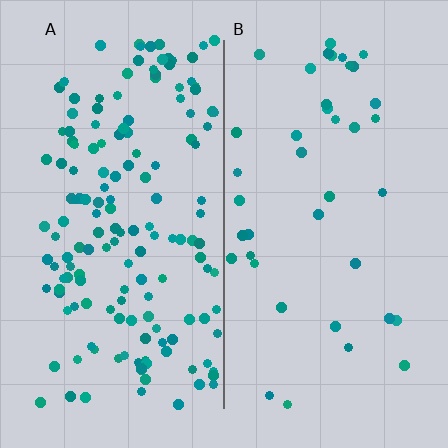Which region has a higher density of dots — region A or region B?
A (the left).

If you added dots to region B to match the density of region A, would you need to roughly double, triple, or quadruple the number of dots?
Approximately quadruple.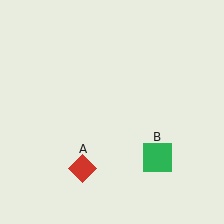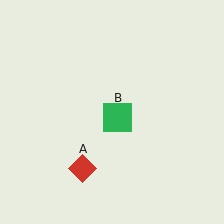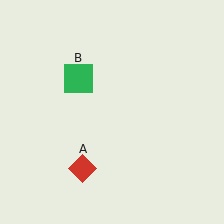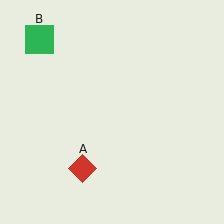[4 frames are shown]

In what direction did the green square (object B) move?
The green square (object B) moved up and to the left.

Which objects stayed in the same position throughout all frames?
Red diamond (object A) remained stationary.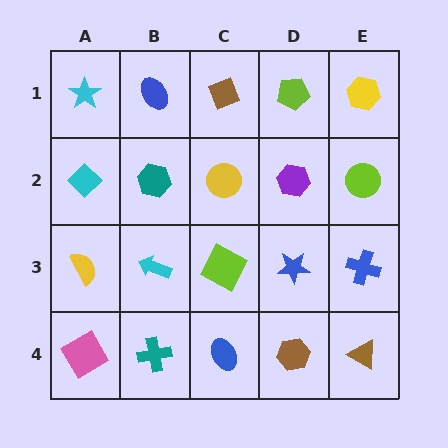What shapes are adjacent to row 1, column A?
A cyan diamond (row 2, column A), a blue ellipse (row 1, column B).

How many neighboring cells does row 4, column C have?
3.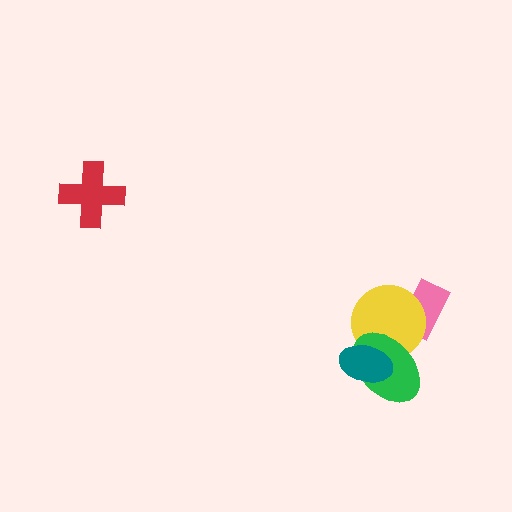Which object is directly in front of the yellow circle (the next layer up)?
The green ellipse is directly in front of the yellow circle.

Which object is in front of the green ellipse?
The teal ellipse is in front of the green ellipse.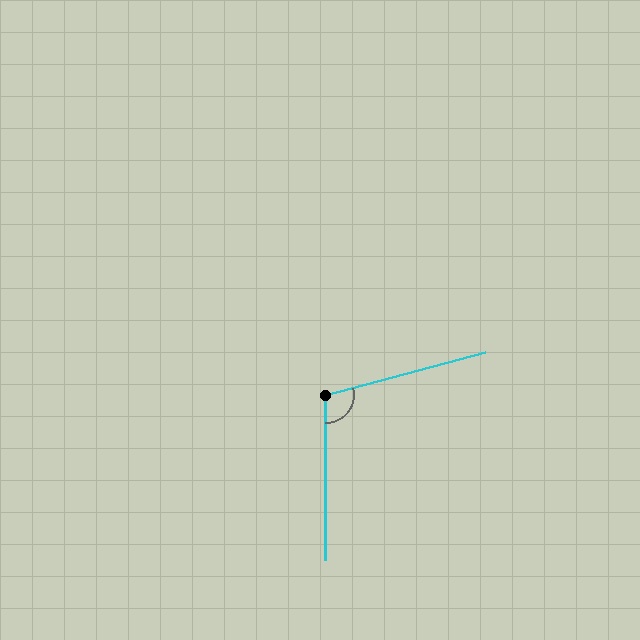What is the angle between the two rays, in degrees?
Approximately 105 degrees.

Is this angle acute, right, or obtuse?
It is obtuse.